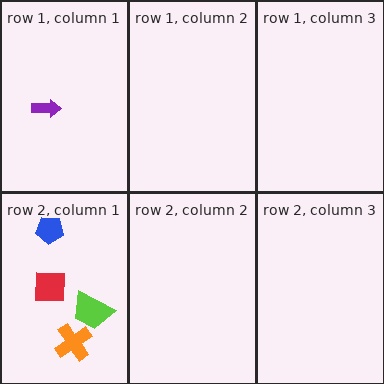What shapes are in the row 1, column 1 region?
The purple arrow.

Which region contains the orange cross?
The row 2, column 1 region.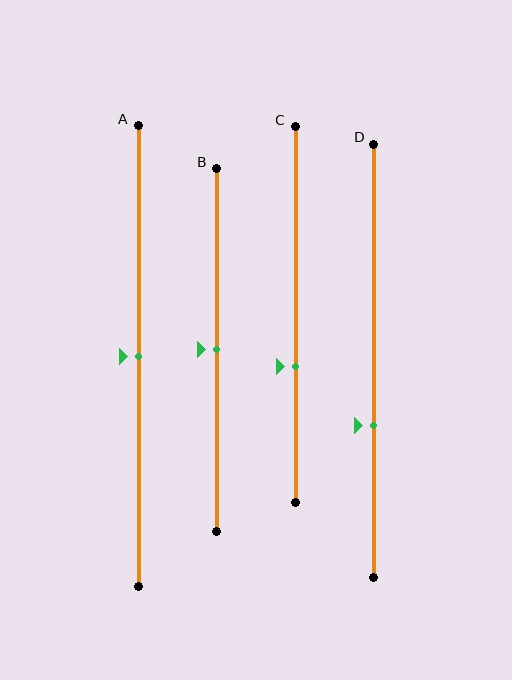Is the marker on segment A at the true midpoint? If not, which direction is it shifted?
Yes, the marker on segment A is at the true midpoint.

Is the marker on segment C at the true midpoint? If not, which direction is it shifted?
No, the marker on segment C is shifted downward by about 14% of the segment length.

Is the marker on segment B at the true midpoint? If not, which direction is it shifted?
Yes, the marker on segment B is at the true midpoint.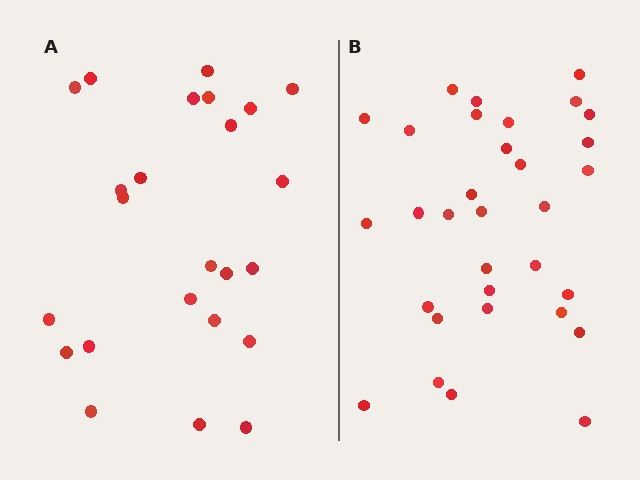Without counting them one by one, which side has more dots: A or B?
Region B (the right region) has more dots.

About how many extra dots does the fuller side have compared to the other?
Region B has roughly 8 or so more dots than region A.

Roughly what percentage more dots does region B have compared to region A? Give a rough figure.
About 35% more.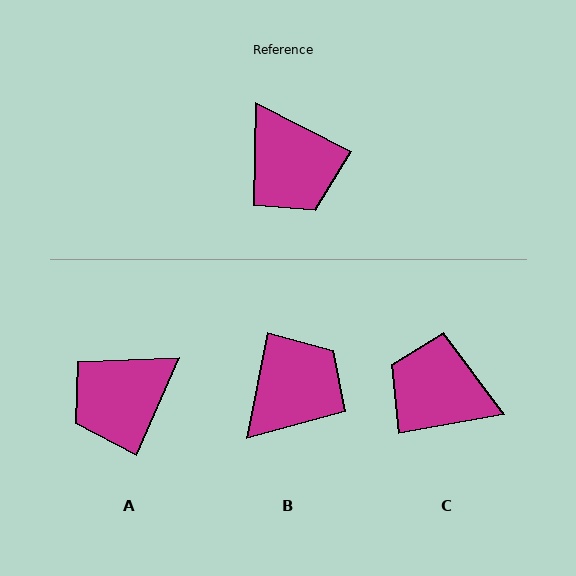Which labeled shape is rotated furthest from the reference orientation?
C, about 143 degrees away.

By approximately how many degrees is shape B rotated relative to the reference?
Approximately 106 degrees counter-clockwise.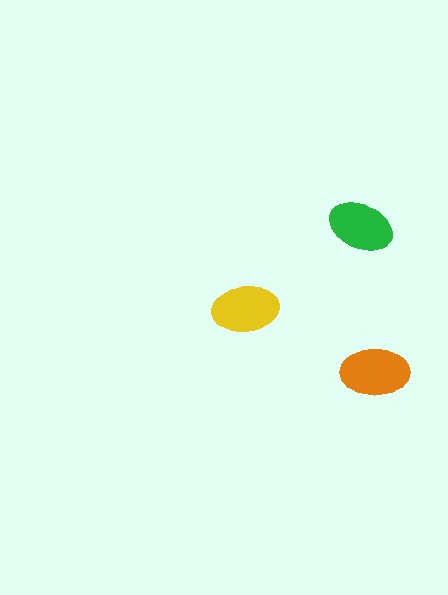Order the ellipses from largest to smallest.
the orange one, the yellow one, the green one.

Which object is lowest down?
The orange ellipse is bottommost.